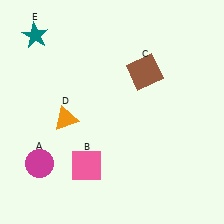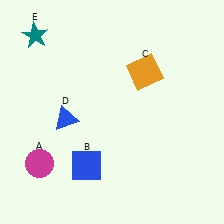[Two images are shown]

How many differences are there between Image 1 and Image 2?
There are 3 differences between the two images.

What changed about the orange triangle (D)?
In Image 1, D is orange. In Image 2, it changed to blue.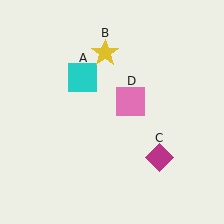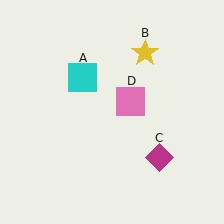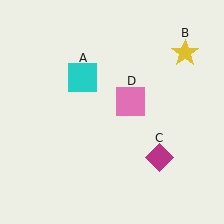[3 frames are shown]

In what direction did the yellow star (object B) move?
The yellow star (object B) moved right.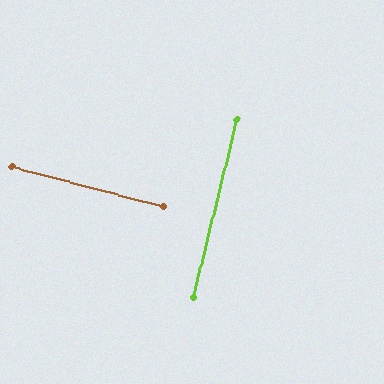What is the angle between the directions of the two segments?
Approximately 88 degrees.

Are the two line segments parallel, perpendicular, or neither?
Perpendicular — they meet at approximately 88°.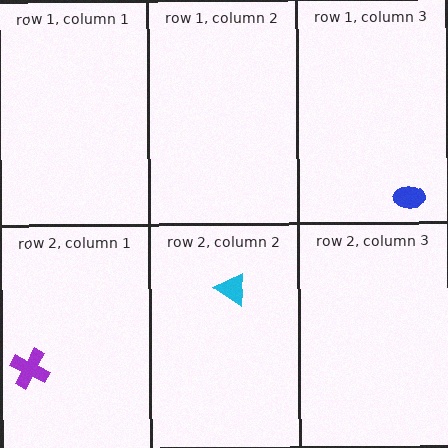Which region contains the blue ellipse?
The row 1, column 3 region.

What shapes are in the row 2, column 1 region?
The purple cross.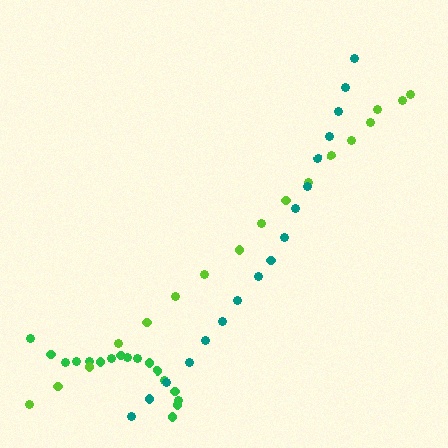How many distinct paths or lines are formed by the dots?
There are 3 distinct paths.